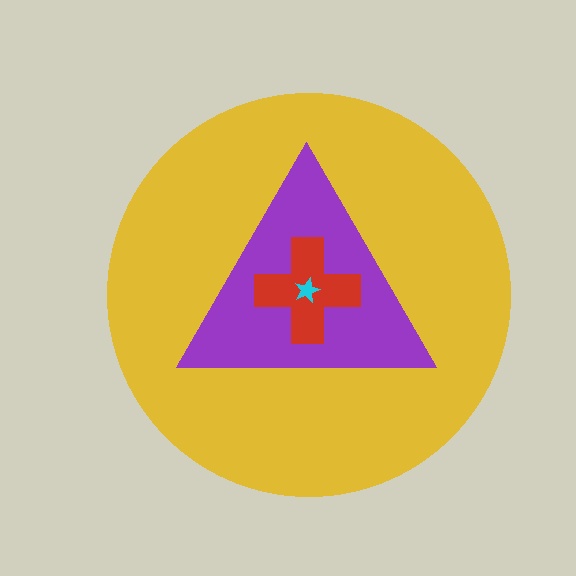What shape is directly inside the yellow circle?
The purple triangle.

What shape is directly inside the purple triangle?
The red cross.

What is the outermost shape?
The yellow circle.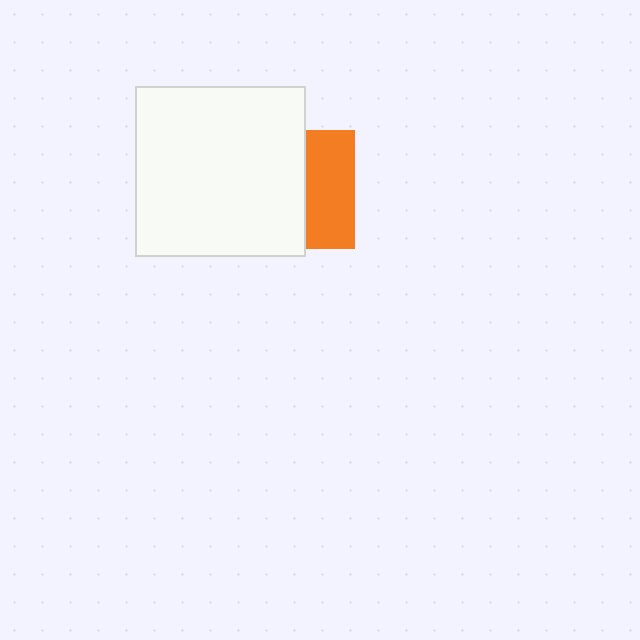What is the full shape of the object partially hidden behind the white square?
The partially hidden object is an orange square.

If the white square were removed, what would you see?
You would see the complete orange square.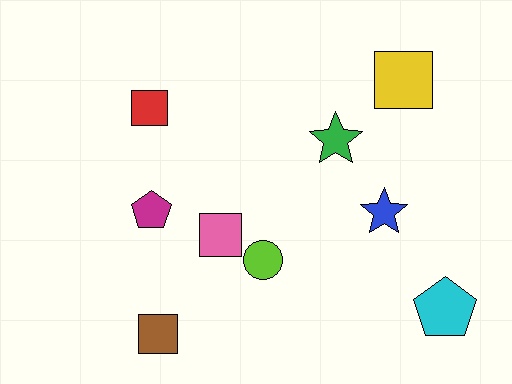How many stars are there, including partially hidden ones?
There are 2 stars.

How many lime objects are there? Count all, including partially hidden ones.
There is 1 lime object.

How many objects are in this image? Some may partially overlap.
There are 9 objects.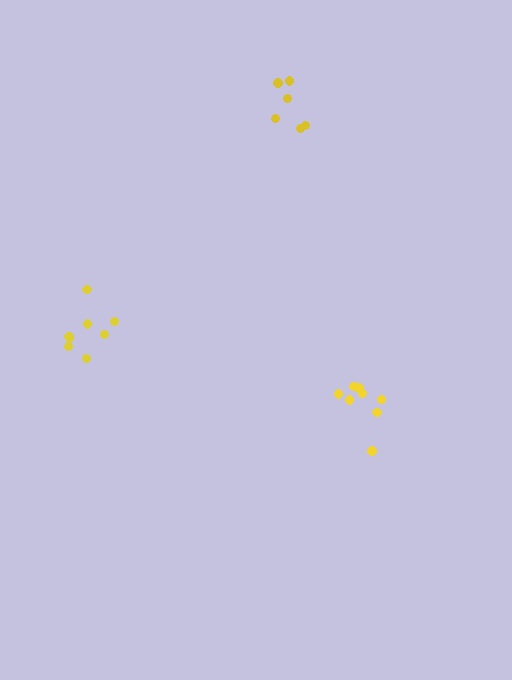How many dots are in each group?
Group 1: 6 dots, Group 2: 8 dots, Group 3: 8 dots (22 total).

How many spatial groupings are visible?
There are 3 spatial groupings.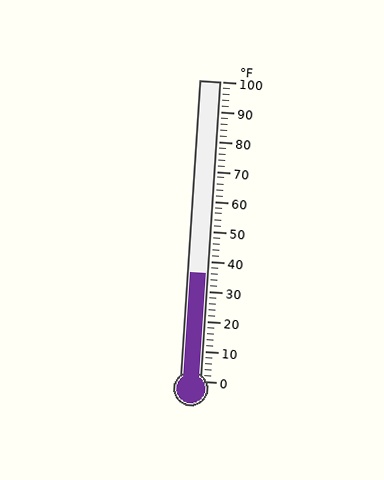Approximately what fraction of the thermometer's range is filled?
The thermometer is filled to approximately 35% of its range.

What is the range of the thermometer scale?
The thermometer scale ranges from 0°F to 100°F.